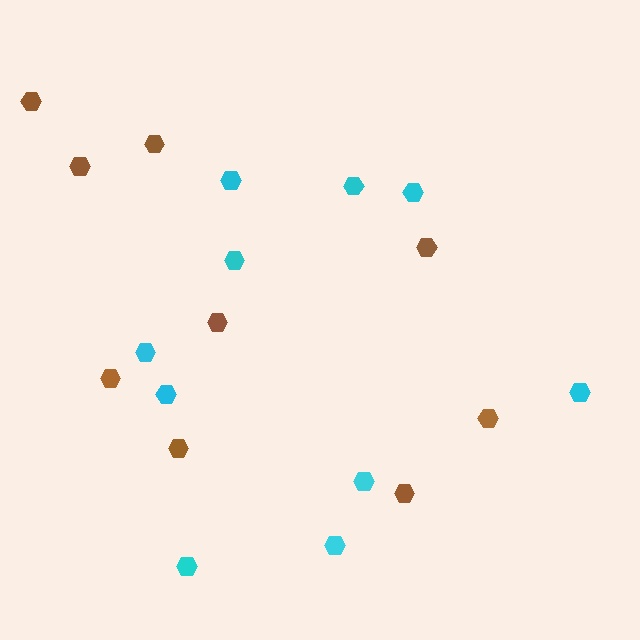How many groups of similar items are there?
There are 2 groups: one group of brown hexagons (9) and one group of cyan hexagons (10).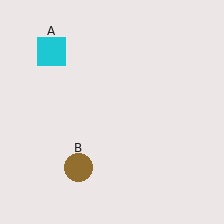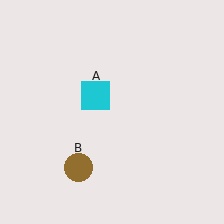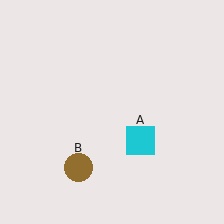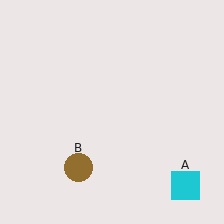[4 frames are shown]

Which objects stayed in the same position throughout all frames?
Brown circle (object B) remained stationary.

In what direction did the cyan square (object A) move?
The cyan square (object A) moved down and to the right.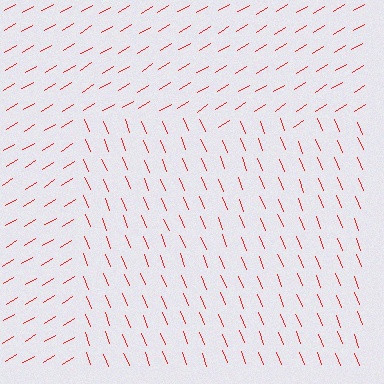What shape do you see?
I see a rectangle.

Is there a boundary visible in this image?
Yes, there is a texture boundary formed by a change in line orientation.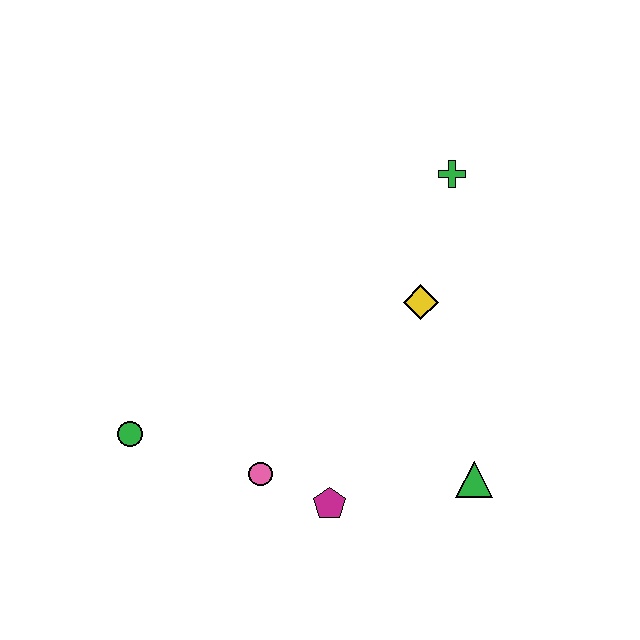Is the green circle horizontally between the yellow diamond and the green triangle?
No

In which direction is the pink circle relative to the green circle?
The pink circle is to the right of the green circle.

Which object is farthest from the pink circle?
The green cross is farthest from the pink circle.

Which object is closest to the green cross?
The yellow diamond is closest to the green cross.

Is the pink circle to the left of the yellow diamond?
Yes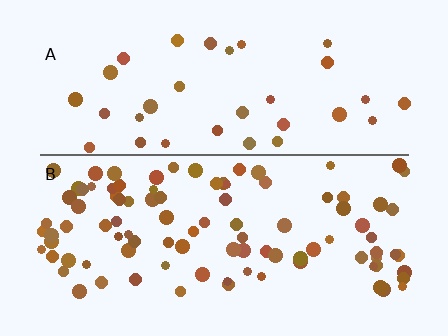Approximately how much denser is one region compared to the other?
Approximately 2.9× — region B over region A.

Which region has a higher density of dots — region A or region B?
B (the bottom).